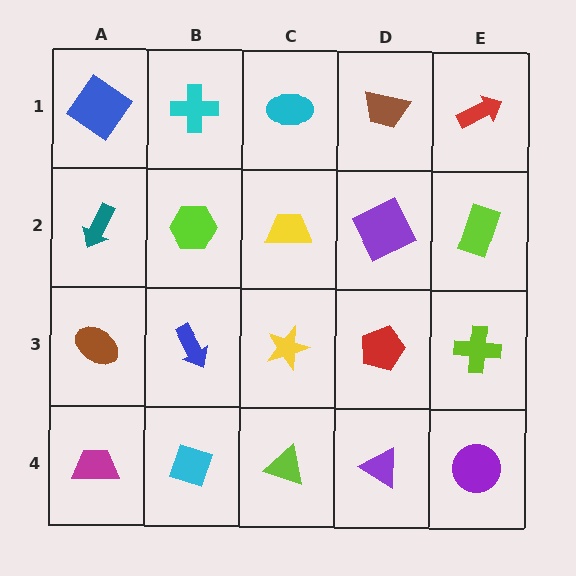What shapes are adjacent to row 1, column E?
A lime rectangle (row 2, column E), a brown trapezoid (row 1, column D).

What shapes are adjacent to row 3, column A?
A teal arrow (row 2, column A), a magenta trapezoid (row 4, column A), a blue arrow (row 3, column B).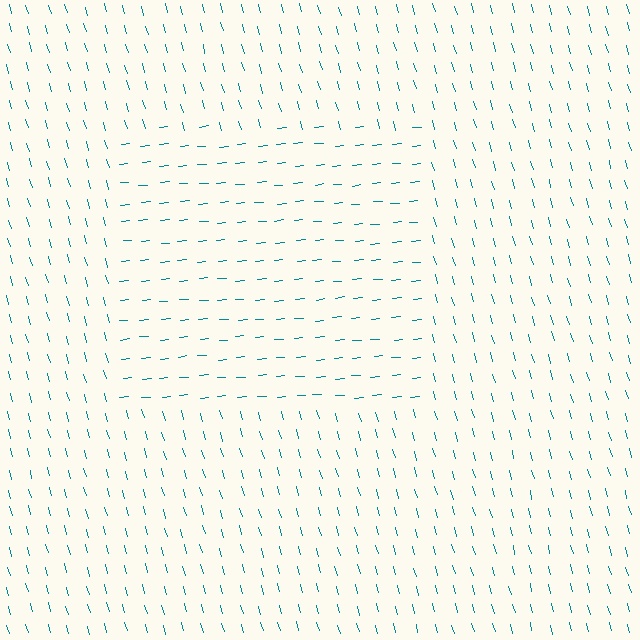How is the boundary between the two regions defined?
The boundary is defined purely by a change in line orientation (approximately 80 degrees difference). All lines are the same color and thickness.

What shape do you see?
I see a rectangle.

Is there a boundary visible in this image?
Yes, there is a texture boundary formed by a change in line orientation.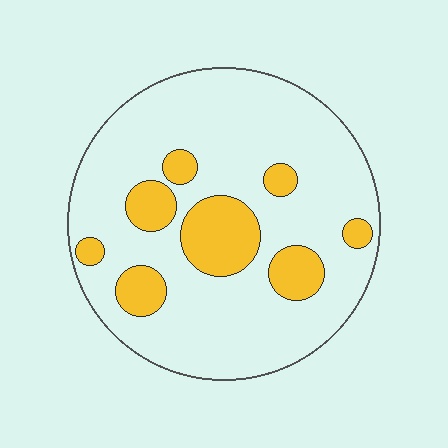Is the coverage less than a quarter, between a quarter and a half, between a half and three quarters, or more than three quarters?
Less than a quarter.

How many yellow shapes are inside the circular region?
8.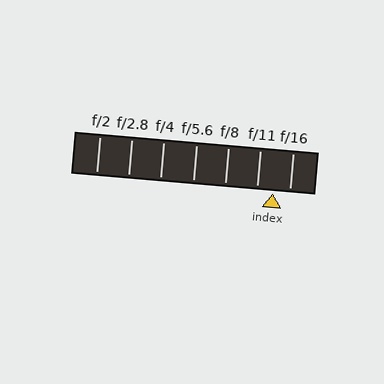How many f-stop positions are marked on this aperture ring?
There are 7 f-stop positions marked.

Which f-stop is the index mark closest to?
The index mark is closest to f/11.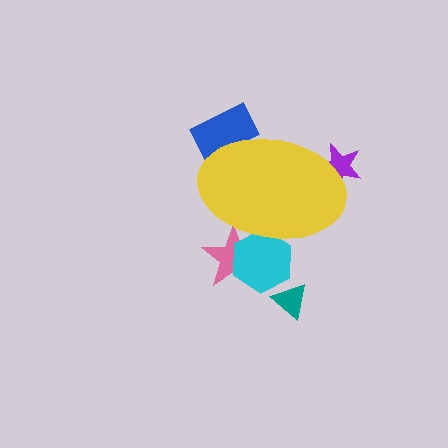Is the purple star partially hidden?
Yes, the purple star is partially hidden behind the yellow ellipse.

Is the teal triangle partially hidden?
No, the teal triangle is fully visible.